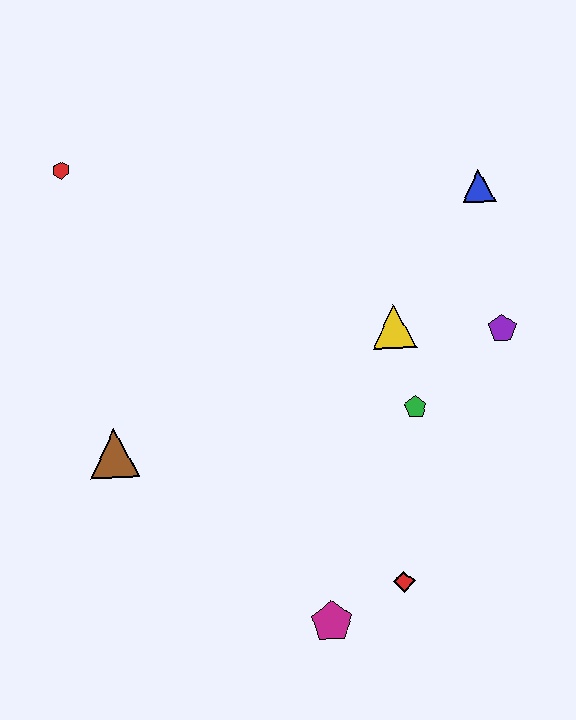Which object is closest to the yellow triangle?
The green pentagon is closest to the yellow triangle.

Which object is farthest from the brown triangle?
The blue triangle is farthest from the brown triangle.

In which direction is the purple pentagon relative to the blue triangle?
The purple pentagon is below the blue triangle.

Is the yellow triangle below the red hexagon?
Yes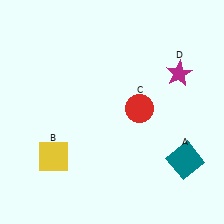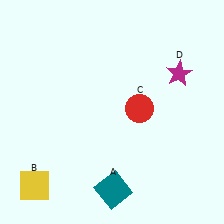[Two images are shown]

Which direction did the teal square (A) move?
The teal square (A) moved left.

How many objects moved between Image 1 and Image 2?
2 objects moved between the two images.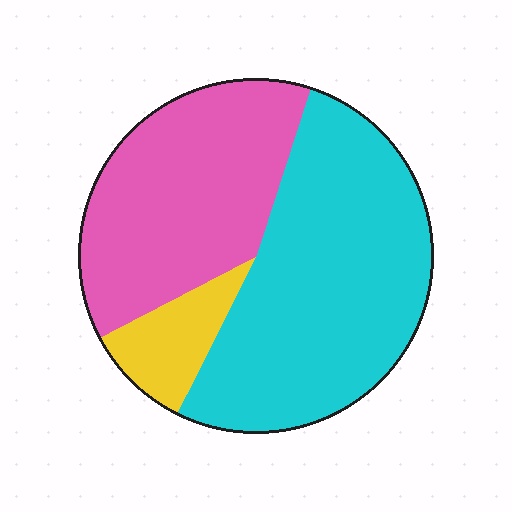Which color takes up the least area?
Yellow, at roughly 10%.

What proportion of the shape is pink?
Pink covers about 40% of the shape.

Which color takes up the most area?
Cyan, at roughly 50%.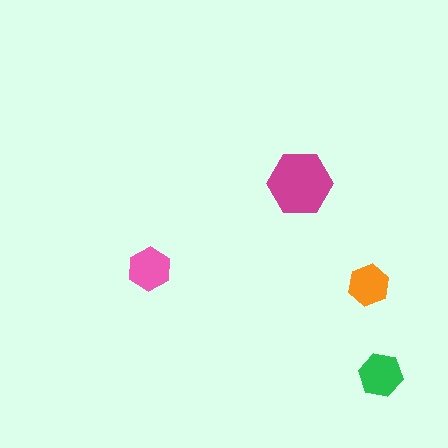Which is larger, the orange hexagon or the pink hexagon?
The pink one.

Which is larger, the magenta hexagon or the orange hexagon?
The magenta one.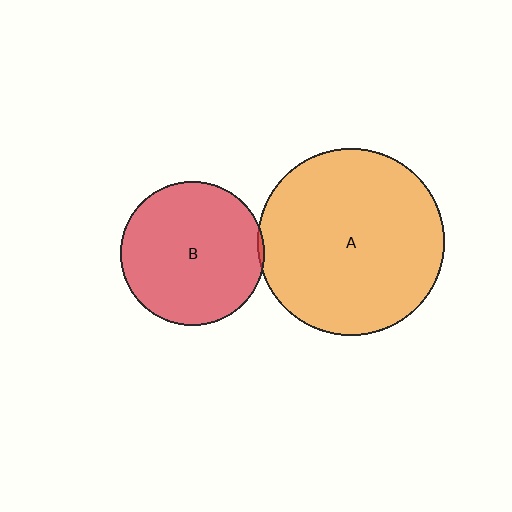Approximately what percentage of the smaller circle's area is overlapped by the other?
Approximately 5%.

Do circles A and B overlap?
Yes.